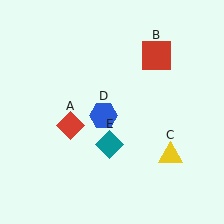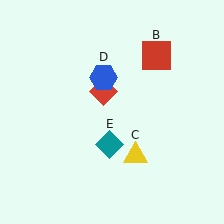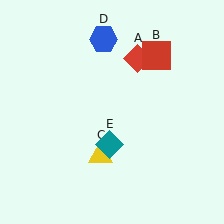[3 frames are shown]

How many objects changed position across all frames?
3 objects changed position: red diamond (object A), yellow triangle (object C), blue hexagon (object D).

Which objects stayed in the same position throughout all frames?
Red square (object B) and teal diamond (object E) remained stationary.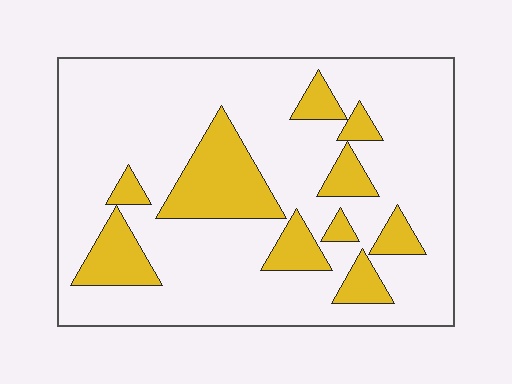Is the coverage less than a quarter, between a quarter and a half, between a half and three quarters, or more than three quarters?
Less than a quarter.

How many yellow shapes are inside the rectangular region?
10.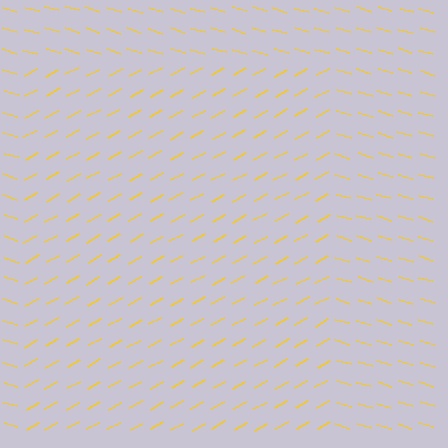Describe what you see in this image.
The image is filled with small yellow line segments. A rectangle region in the image has lines oriented differently from the surrounding lines, creating a visible texture boundary.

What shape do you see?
I see a rectangle.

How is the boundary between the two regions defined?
The boundary is defined purely by a change in line orientation (approximately 45 degrees difference). All lines are the same color and thickness.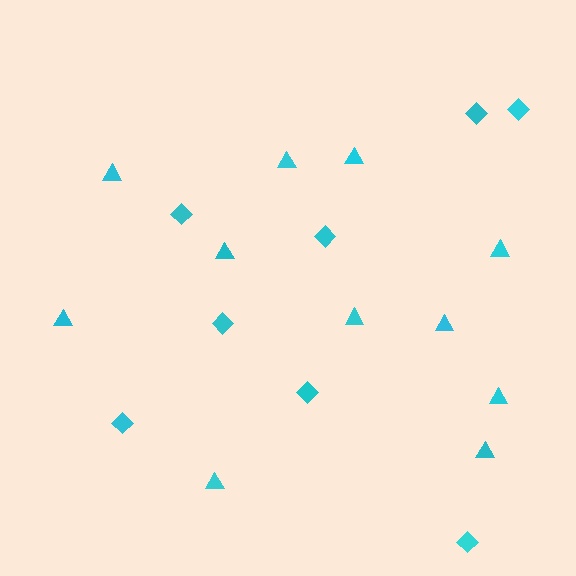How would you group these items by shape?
There are 2 groups: one group of triangles (11) and one group of diamonds (8).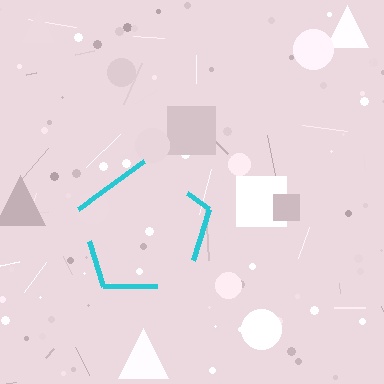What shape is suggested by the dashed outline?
The dashed outline suggests a pentagon.